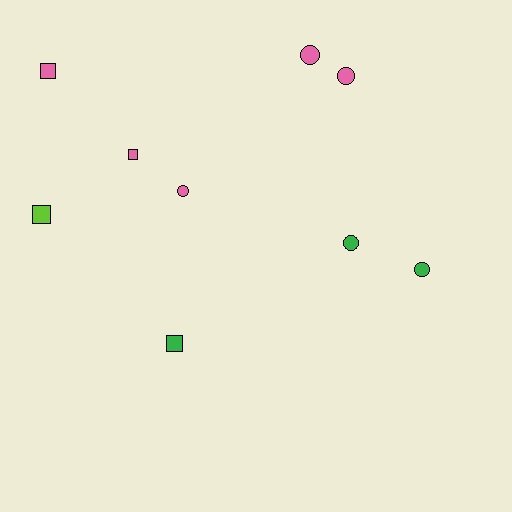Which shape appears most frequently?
Circle, with 5 objects.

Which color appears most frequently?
Pink, with 5 objects.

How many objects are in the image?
There are 9 objects.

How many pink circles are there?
There are 3 pink circles.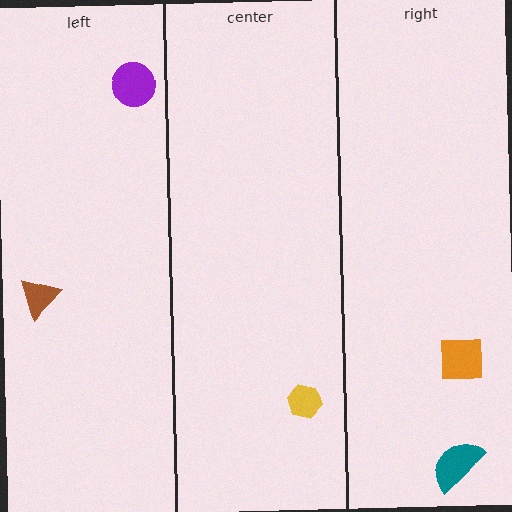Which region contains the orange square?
The right region.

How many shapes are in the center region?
1.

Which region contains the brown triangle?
The left region.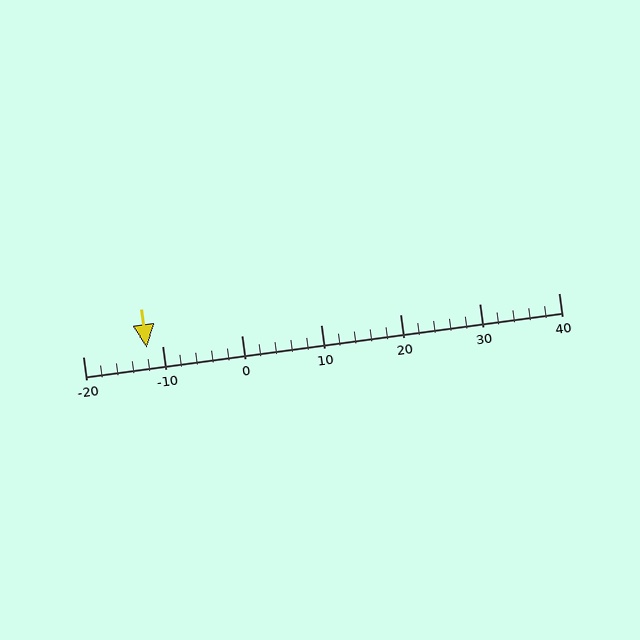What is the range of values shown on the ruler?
The ruler shows values from -20 to 40.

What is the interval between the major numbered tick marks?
The major tick marks are spaced 10 units apart.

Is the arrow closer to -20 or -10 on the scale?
The arrow is closer to -10.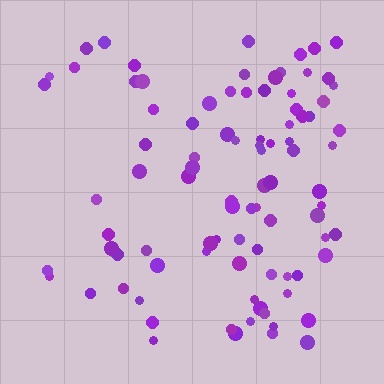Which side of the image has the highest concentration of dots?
The right.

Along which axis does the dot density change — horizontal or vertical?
Horizontal.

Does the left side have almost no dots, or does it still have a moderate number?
Still a moderate number, just noticeably fewer than the right.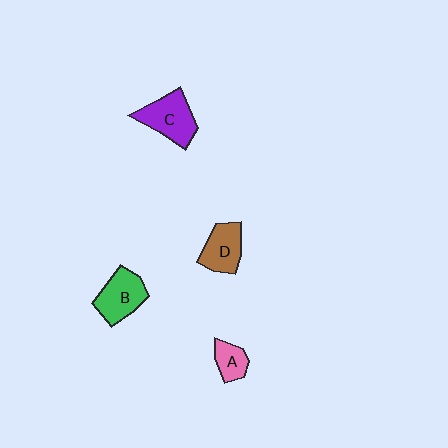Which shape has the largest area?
Shape C (purple).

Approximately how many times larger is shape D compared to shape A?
Approximately 1.6 times.